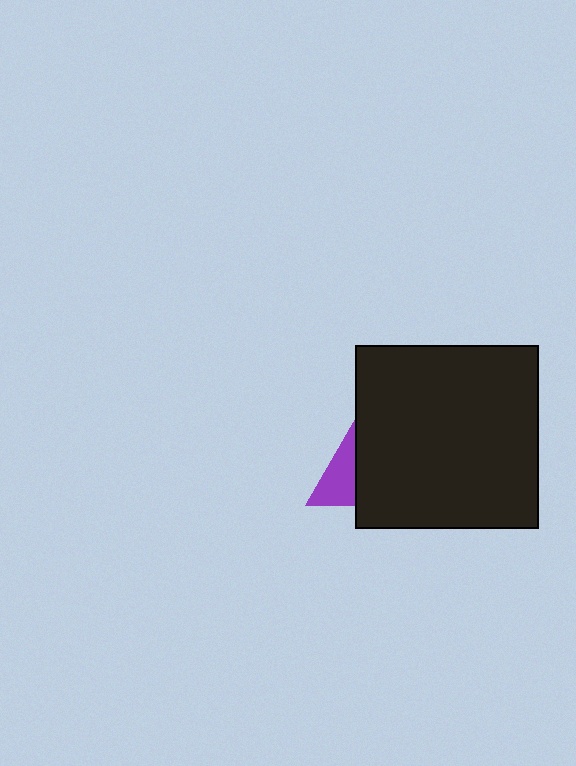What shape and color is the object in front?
The object in front is a black square.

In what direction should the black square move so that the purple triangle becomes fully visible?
The black square should move right. That is the shortest direction to clear the overlap and leave the purple triangle fully visible.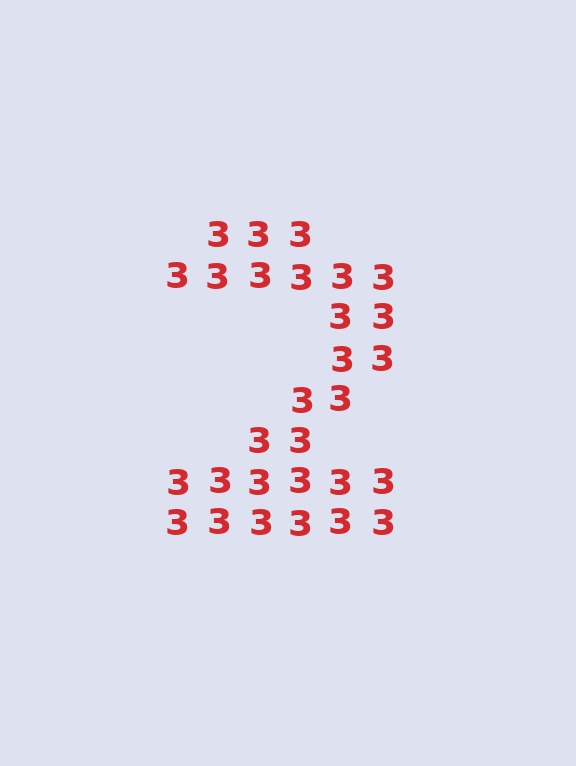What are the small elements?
The small elements are digit 3's.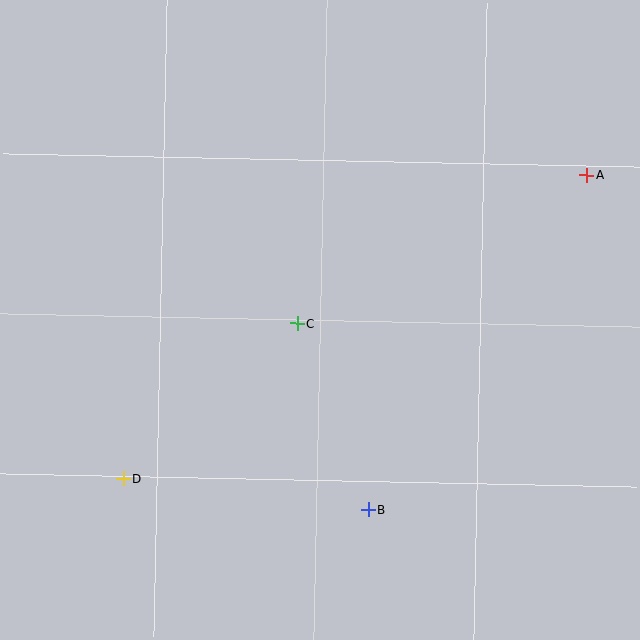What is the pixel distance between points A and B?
The distance between A and B is 400 pixels.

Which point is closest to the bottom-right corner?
Point B is closest to the bottom-right corner.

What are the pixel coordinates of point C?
Point C is at (297, 323).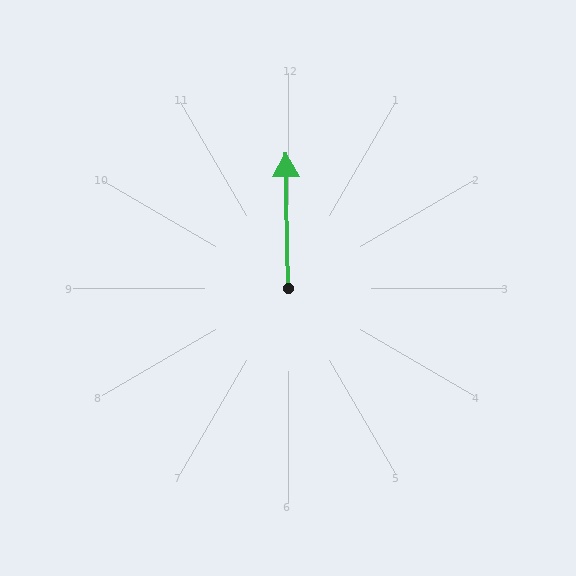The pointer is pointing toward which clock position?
Roughly 12 o'clock.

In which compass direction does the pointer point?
North.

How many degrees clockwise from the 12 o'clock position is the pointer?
Approximately 359 degrees.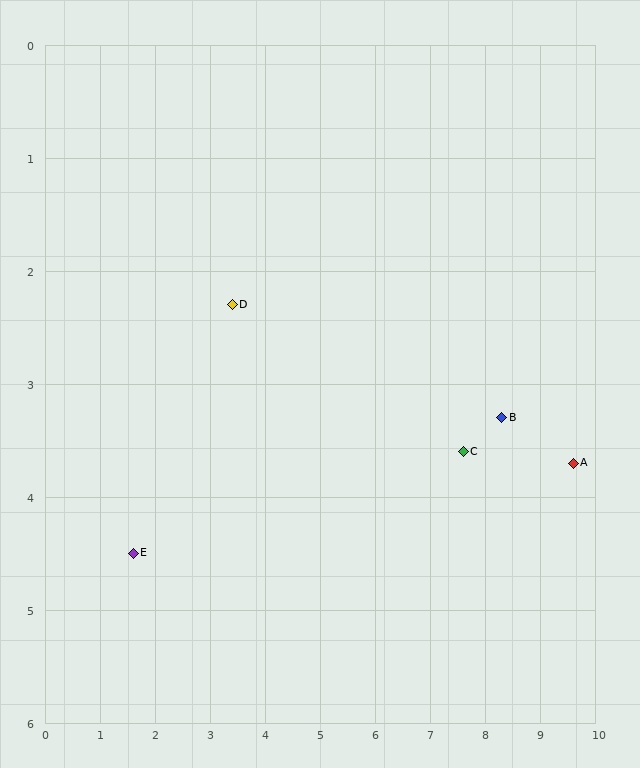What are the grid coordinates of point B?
Point B is at approximately (8.3, 3.3).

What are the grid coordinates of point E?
Point E is at approximately (1.6, 4.5).